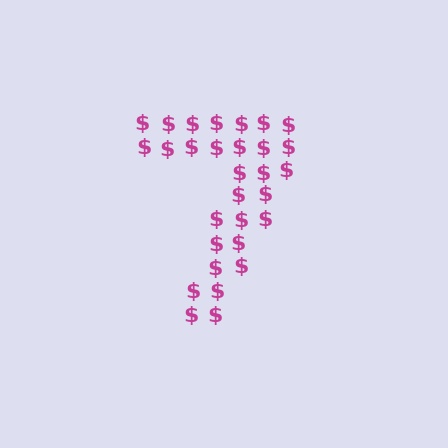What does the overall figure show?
The overall figure shows the digit 7.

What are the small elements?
The small elements are dollar signs.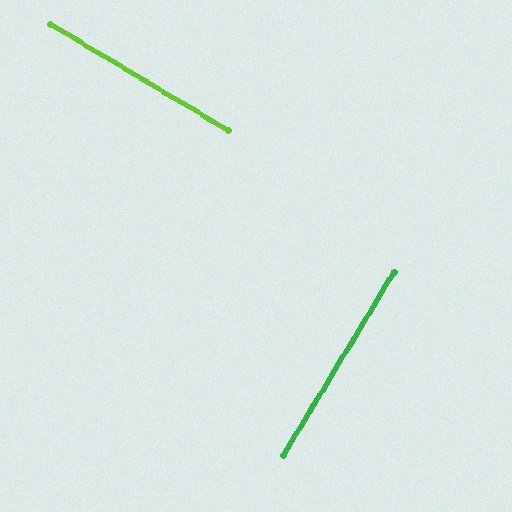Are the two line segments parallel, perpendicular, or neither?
Perpendicular — they meet at approximately 90°.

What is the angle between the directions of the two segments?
Approximately 90 degrees.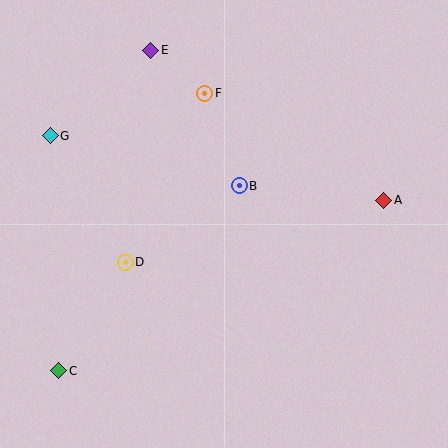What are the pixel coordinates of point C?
Point C is at (59, 371).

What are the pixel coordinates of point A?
Point A is at (384, 200).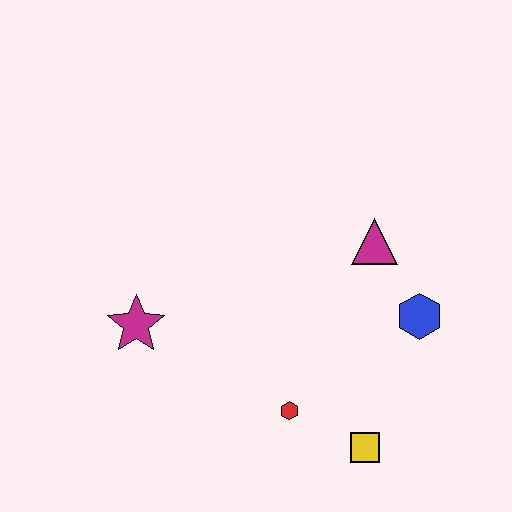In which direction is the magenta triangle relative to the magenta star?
The magenta triangle is to the right of the magenta star.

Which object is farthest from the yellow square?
The magenta star is farthest from the yellow square.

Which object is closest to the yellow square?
The red hexagon is closest to the yellow square.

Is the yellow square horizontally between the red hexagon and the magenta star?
No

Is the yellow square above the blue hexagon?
No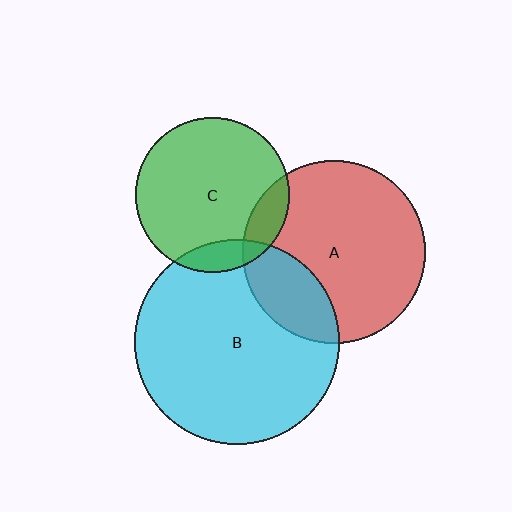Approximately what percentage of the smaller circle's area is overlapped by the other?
Approximately 10%.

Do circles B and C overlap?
Yes.